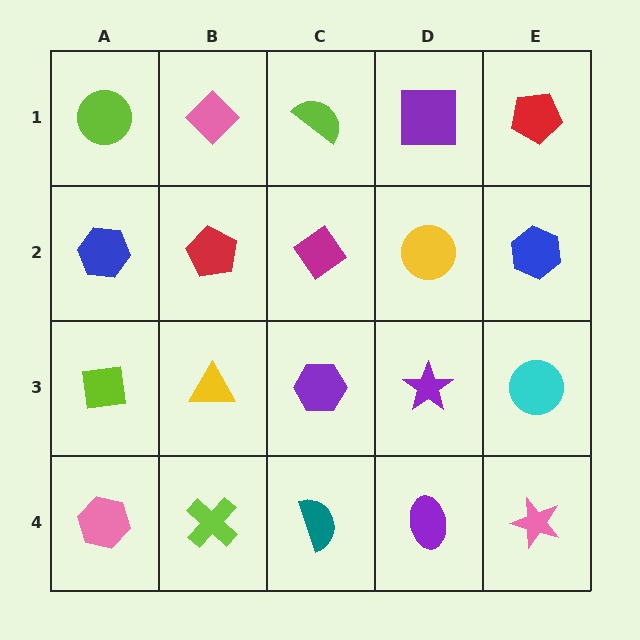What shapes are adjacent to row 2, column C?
A lime semicircle (row 1, column C), a purple hexagon (row 3, column C), a red pentagon (row 2, column B), a yellow circle (row 2, column D).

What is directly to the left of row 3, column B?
A lime square.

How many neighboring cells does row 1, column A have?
2.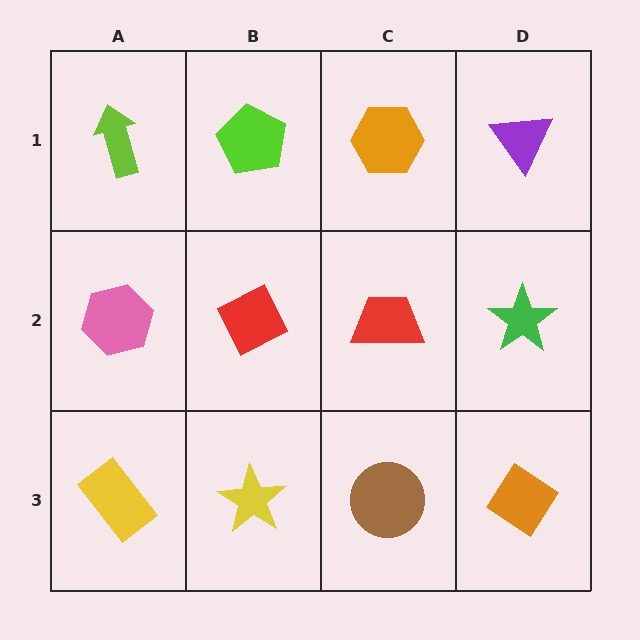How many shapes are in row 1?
4 shapes.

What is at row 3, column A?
A yellow rectangle.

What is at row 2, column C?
A red trapezoid.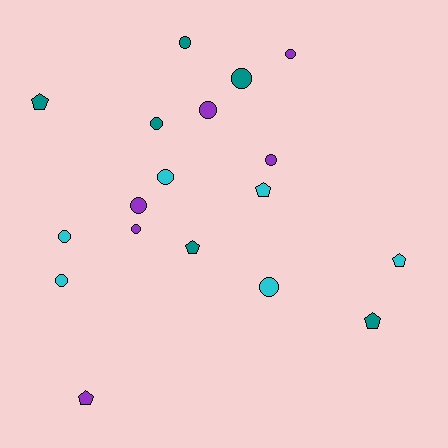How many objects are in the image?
There are 18 objects.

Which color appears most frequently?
Purple, with 6 objects.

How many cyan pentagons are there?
There are 2 cyan pentagons.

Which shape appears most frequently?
Circle, with 12 objects.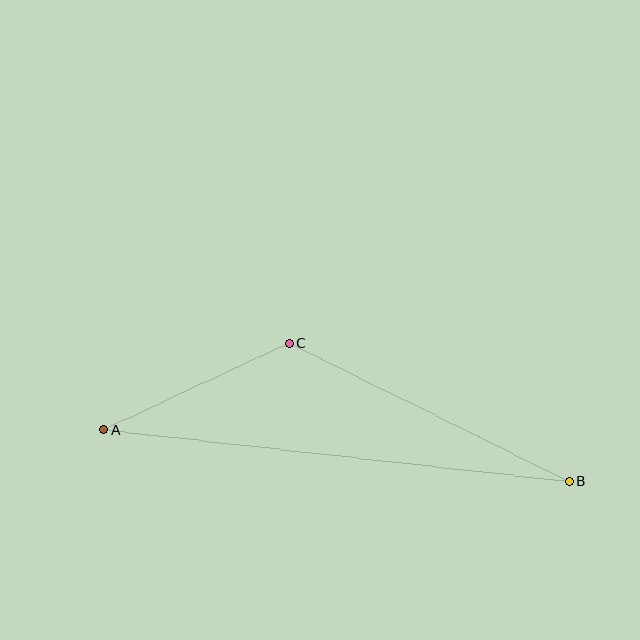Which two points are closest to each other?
Points A and C are closest to each other.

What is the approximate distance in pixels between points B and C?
The distance between B and C is approximately 313 pixels.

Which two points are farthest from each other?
Points A and B are farthest from each other.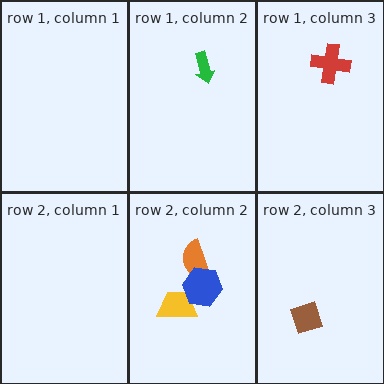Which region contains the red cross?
The row 1, column 3 region.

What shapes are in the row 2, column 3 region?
The brown diamond.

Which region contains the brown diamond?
The row 2, column 3 region.